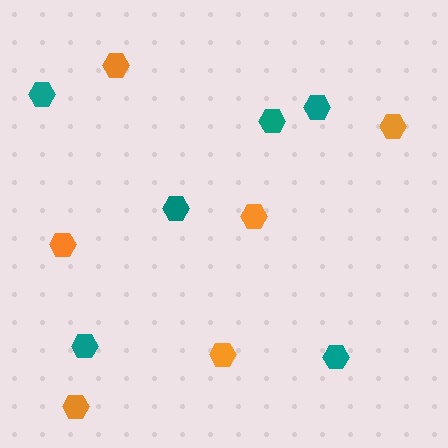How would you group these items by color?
There are 2 groups: one group of teal hexagons (6) and one group of orange hexagons (6).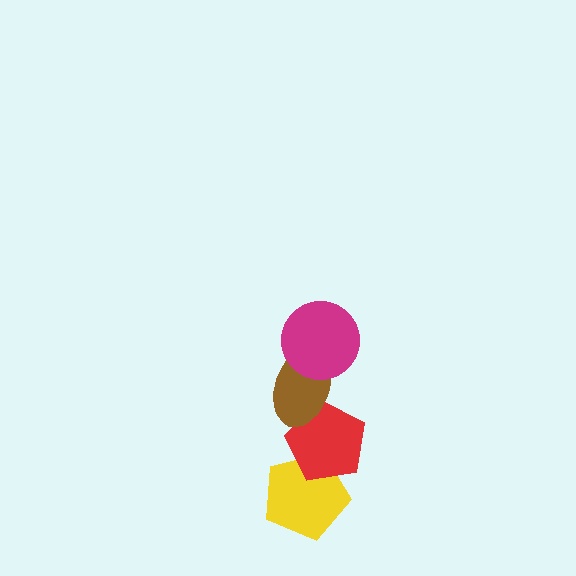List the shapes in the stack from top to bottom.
From top to bottom: the magenta circle, the brown ellipse, the red pentagon, the yellow pentagon.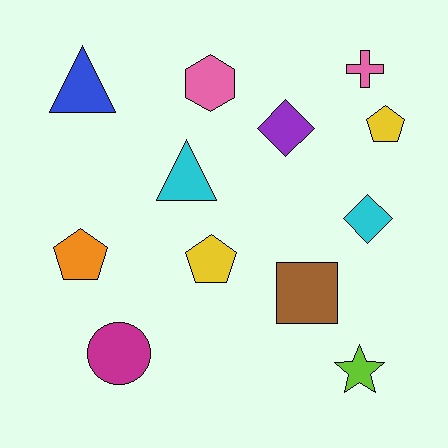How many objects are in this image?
There are 12 objects.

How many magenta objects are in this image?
There is 1 magenta object.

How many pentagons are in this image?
There are 3 pentagons.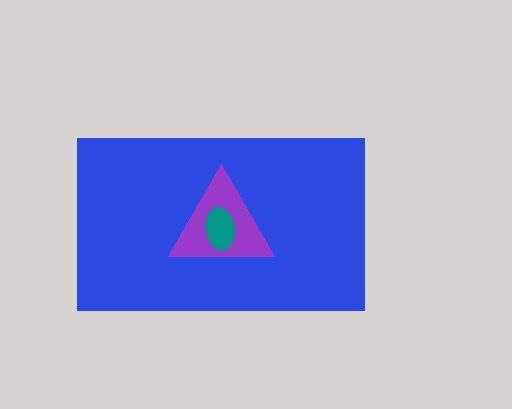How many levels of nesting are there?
3.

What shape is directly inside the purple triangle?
The teal ellipse.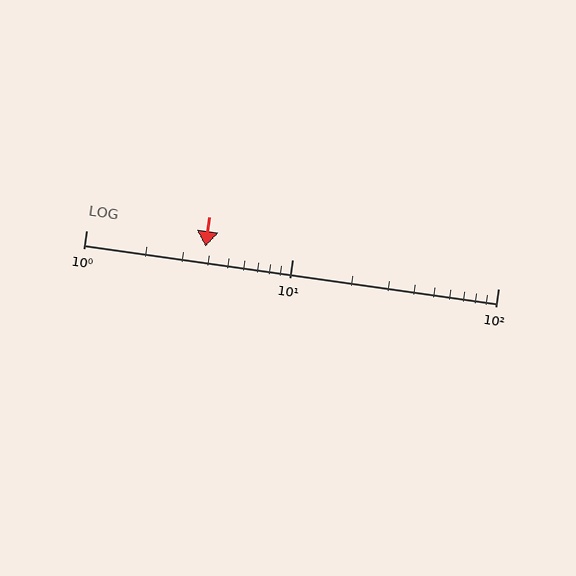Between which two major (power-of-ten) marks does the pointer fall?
The pointer is between 1 and 10.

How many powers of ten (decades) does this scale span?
The scale spans 2 decades, from 1 to 100.